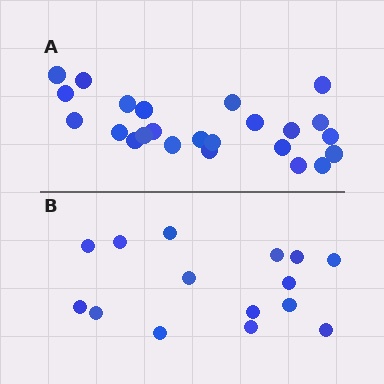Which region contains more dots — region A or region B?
Region A (the top region) has more dots.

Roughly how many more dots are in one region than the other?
Region A has roughly 8 or so more dots than region B.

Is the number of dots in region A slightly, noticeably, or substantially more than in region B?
Region A has substantially more. The ratio is roughly 1.6 to 1.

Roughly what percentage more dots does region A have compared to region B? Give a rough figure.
About 60% more.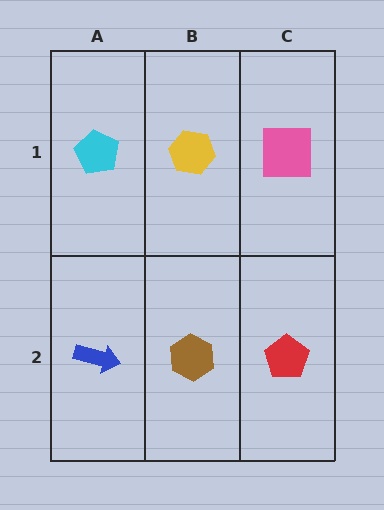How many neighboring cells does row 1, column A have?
2.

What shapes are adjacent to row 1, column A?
A blue arrow (row 2, column A), a yellow hexagon (row 1, column B).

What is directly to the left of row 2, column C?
A brown hexagon.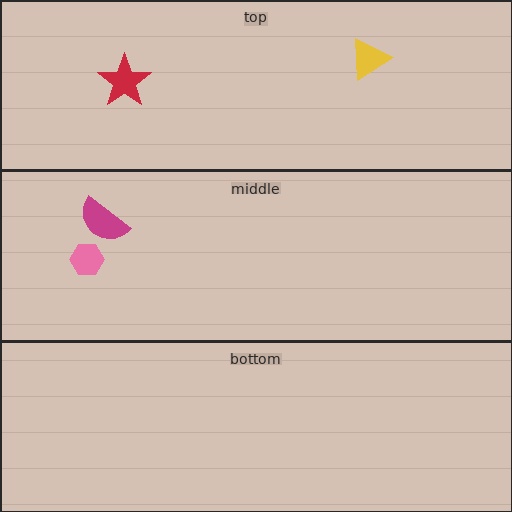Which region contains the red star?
The top region.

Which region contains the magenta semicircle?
The middle region.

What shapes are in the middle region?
The pink hexagon, the magenta semicircle.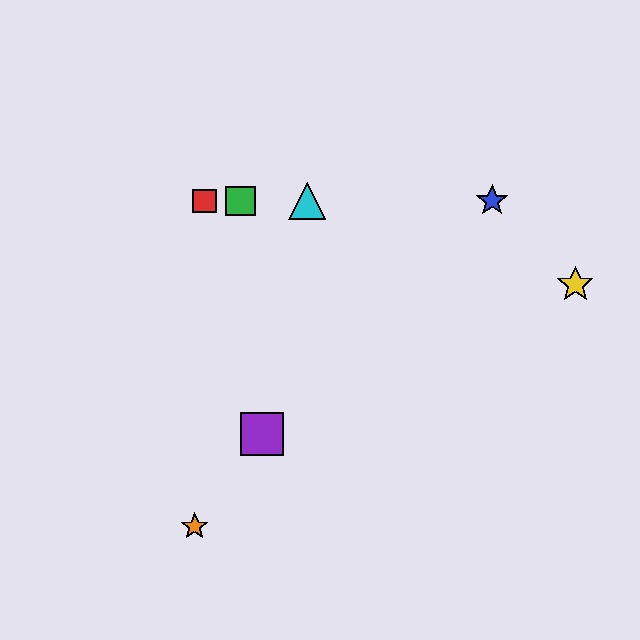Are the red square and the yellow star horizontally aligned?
No, the red square is at y≈201 and the yellow star is at y≈285.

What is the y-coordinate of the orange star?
The orange star is at y≈527.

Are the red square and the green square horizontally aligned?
Yes, both are at y≈201.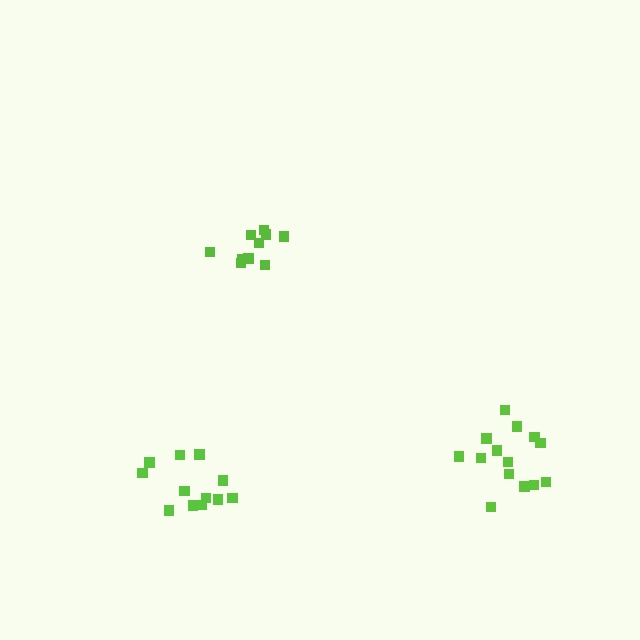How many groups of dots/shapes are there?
There are 3 groups.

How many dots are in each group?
Group 1: 10 dots, Group 2: 14 dots, Group 3: 12 dots (36 total).